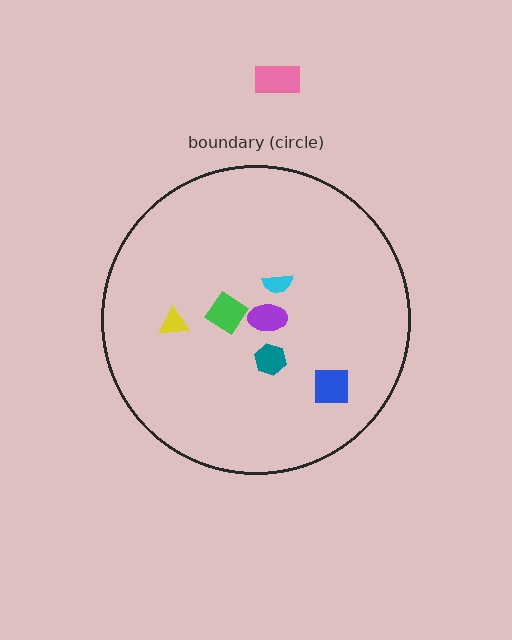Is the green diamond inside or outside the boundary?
Inside.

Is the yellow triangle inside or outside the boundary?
Inside.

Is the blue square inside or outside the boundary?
Inside.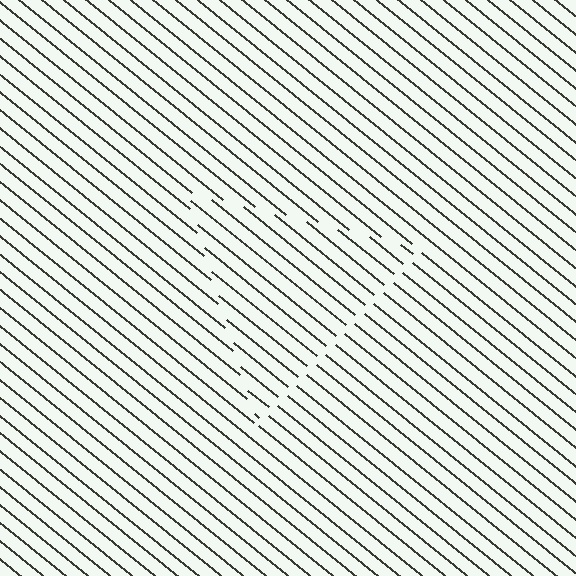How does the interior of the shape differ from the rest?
The interior of the shape contains the same grating, shifted by half a period — the contour is defined by the phase discontinuity where line-ends from the inner and outer gratings abut.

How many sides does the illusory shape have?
3 sides — the line-ends trace a triangle.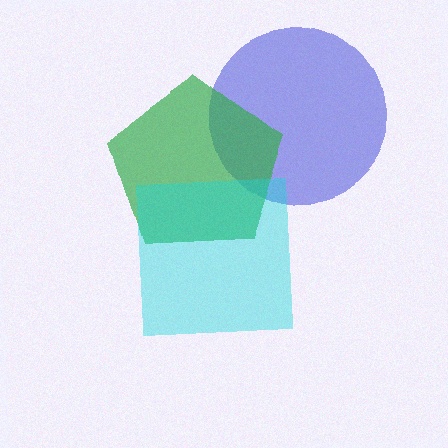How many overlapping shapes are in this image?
There are 3 overlapping shapes in the image.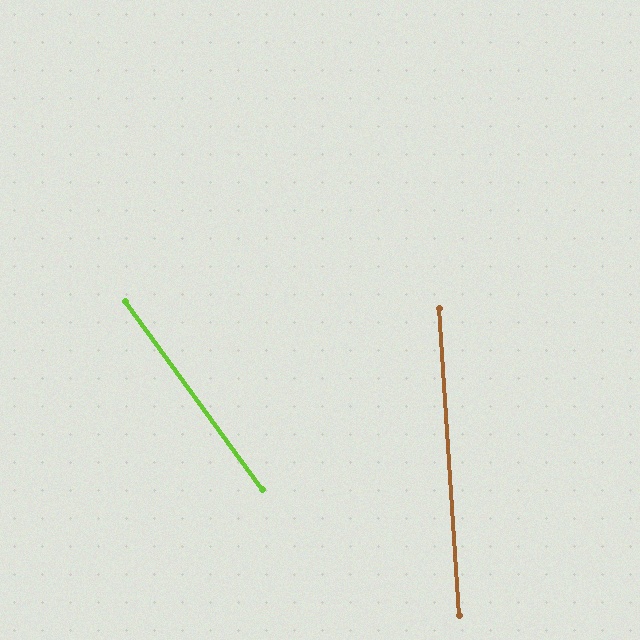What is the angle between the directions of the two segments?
Approximately 32 degrees.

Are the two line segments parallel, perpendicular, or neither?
Neither parallel nor perpendicular — they differ by about 32°.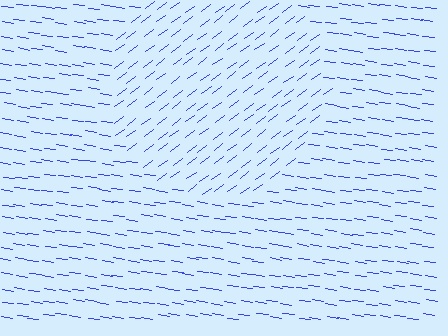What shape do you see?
I see a circle.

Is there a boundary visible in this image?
Yes, there is a texture boundary formed by a change in line orientation.